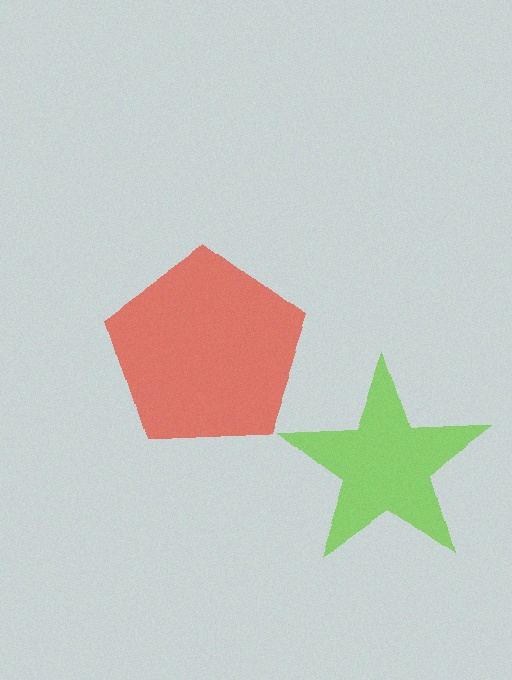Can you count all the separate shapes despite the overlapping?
Yes, there are 2 separate shapes.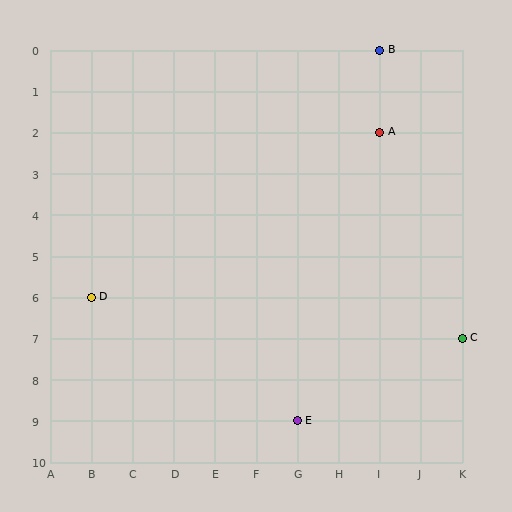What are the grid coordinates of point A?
Point A is at grid coordinates (I, 2).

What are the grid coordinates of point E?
Point E is at grid coordinates (G, 9).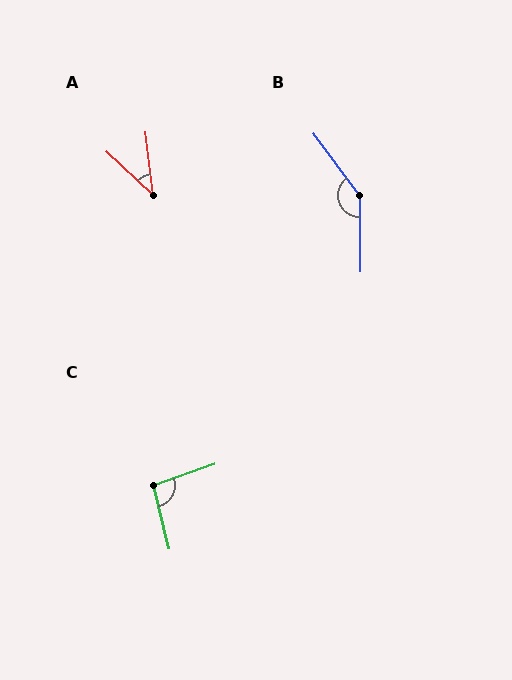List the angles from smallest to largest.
A (40°), C (96°), B (145°).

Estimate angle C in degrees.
Approximately 96 degrees.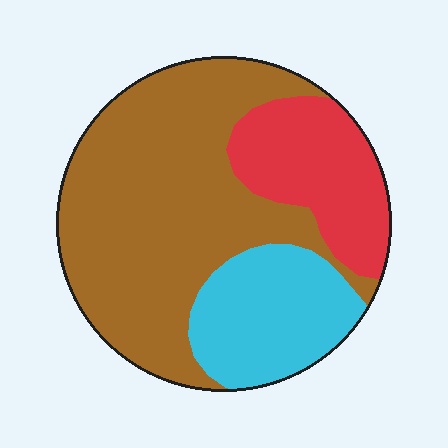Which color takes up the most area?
Brown, at roughly 60%.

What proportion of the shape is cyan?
Cyan takes up about one fifth (1/5) of the shape.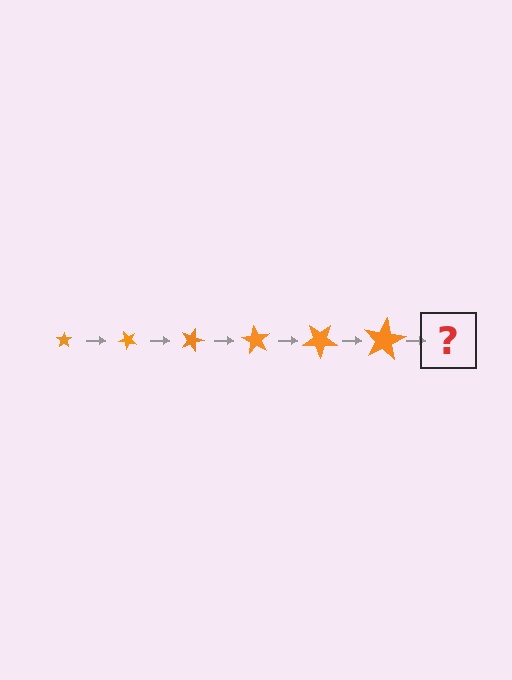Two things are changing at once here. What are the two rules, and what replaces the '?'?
The two rules are that the star grows larger each step and it rotates 45 degrees each step. The '?' should be a star, larger than the previous one and rotated 270 degrees from the start.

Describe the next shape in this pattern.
It should be a star, larger than the previous one and rotated 270 degrees from the start.